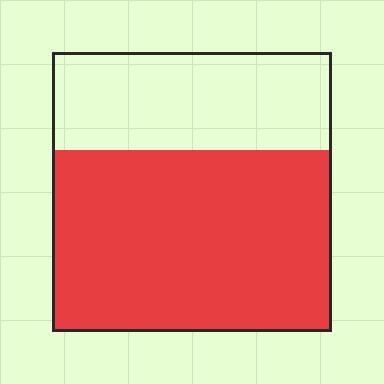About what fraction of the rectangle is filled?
About two thirds (2/3).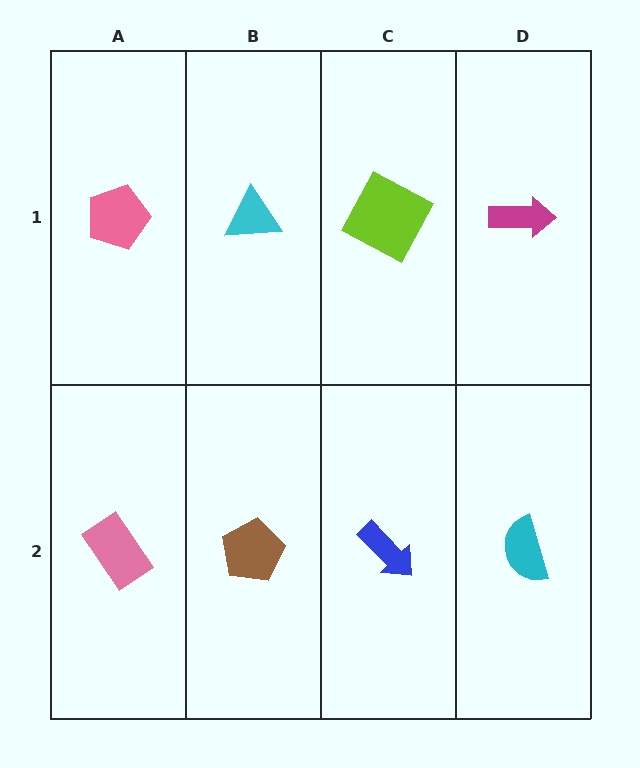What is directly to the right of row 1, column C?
A magenta arrow.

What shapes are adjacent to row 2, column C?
A lime square (row 1, column C), a brown pentagon (row 2, column B), a cyan semicircle (row 2, column D).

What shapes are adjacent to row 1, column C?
A blue arrow (row 2, column C), a cyan triangle (row 1, column B), a magenta arrow (row 1, column D).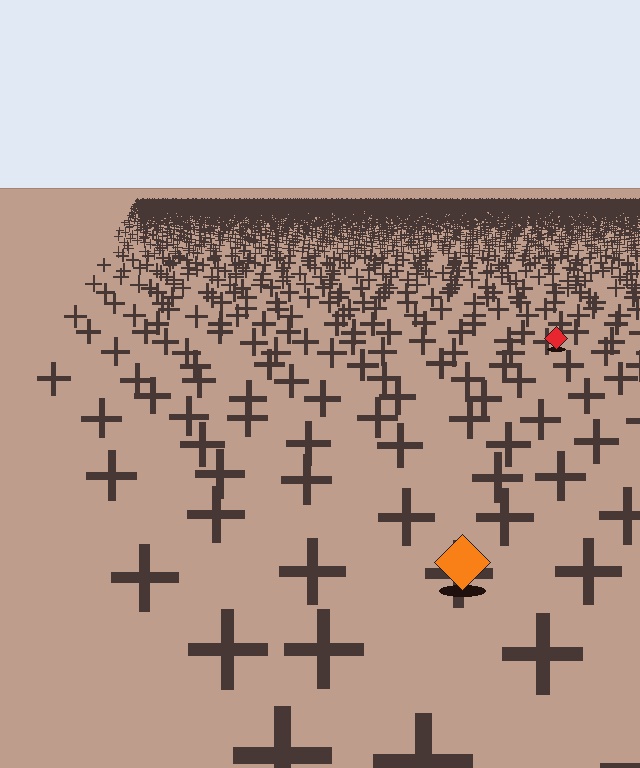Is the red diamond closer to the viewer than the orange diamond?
No. The orange diamond is closer — you can tell from the texture gradient: the ground texture is coarser near it.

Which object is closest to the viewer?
The orange diamond is closest. The texture marks near it are larger and more spread out.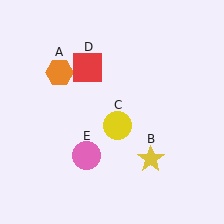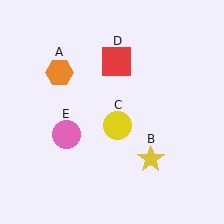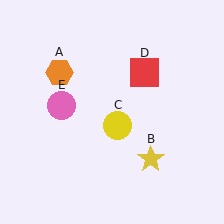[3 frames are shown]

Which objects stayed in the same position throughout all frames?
Orange hexagon (object A) and yellow star (object B) and yellow circle (object C) remained stationary.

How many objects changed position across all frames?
2 objects changed position: red square (object D), pink circle (object E).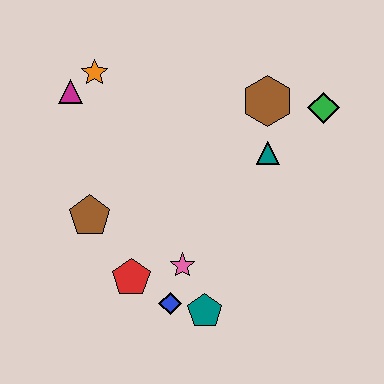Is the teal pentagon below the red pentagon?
Yes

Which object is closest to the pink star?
The blue diamond is closest to the pink star.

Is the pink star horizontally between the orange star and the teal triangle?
Yes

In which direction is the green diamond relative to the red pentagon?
The green diamond is to the right of the red pentagon.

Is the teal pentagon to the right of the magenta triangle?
Yes